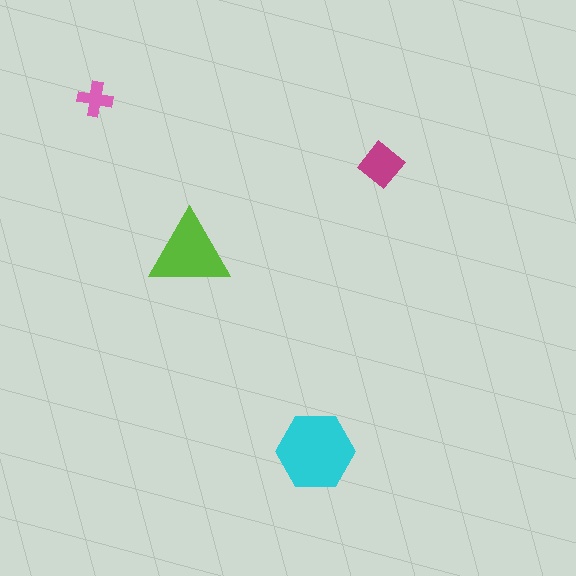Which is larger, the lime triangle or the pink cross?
The lime triangle.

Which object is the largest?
The cyan hexagon.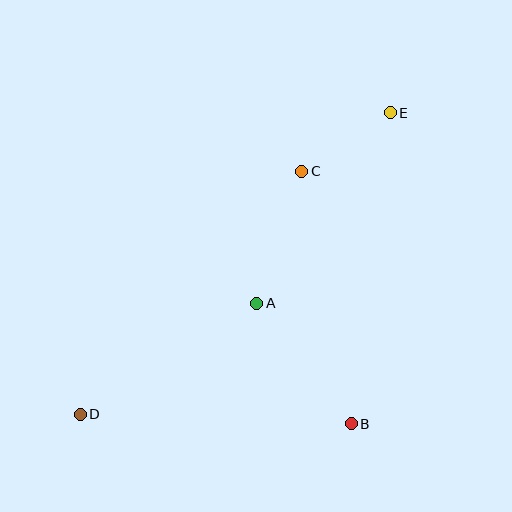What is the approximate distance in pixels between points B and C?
The distance between B and C is approximately 257 pixels.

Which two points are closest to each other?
Points C and E are closest to each other.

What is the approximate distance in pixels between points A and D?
The distance between A and D is approximately 209 pixels.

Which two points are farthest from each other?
Points D and E are farthest from each other.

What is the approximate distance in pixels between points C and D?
The distance between C and D is approximately 329 pixels.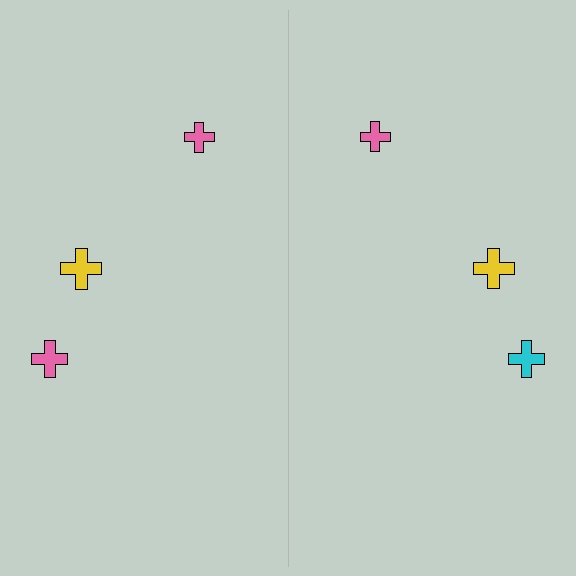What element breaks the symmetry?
The cyan cross on the right side breaks the symmetry — its mirror counterpart is pink.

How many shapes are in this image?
There are 6 shapes in this image.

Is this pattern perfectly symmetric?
No, the pattern is not perfectly symmetric. The cyan cross on the right side breaks the symmetry — its mirror counterpart is pink.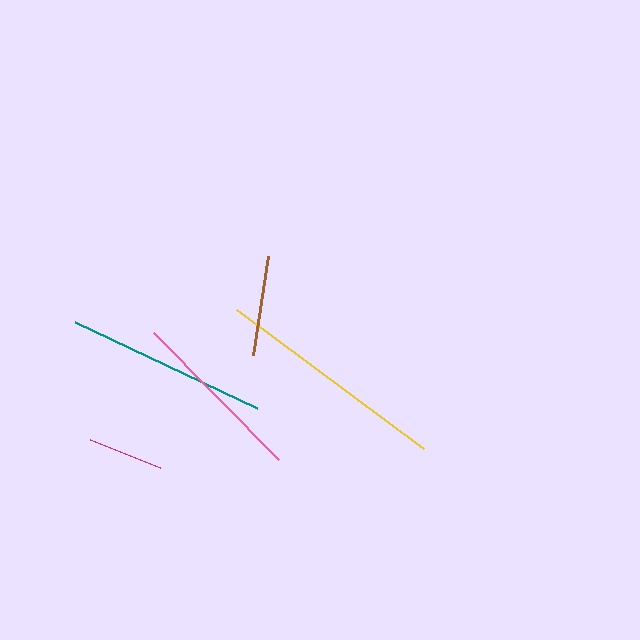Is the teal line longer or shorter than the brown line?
The teal line is longer than the brown line.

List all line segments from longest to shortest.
From longest to shortest: yellow, teal, pink, brown, magenta.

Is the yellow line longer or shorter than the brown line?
The yellow line is longer than the brown line.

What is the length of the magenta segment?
The magenta segment is approximately 76 pixels long.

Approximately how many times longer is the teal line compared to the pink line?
The teal line is approximately 1.1 times the length of the pink line.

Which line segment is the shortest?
The magenta line is the shortest at approximately 76 pixels.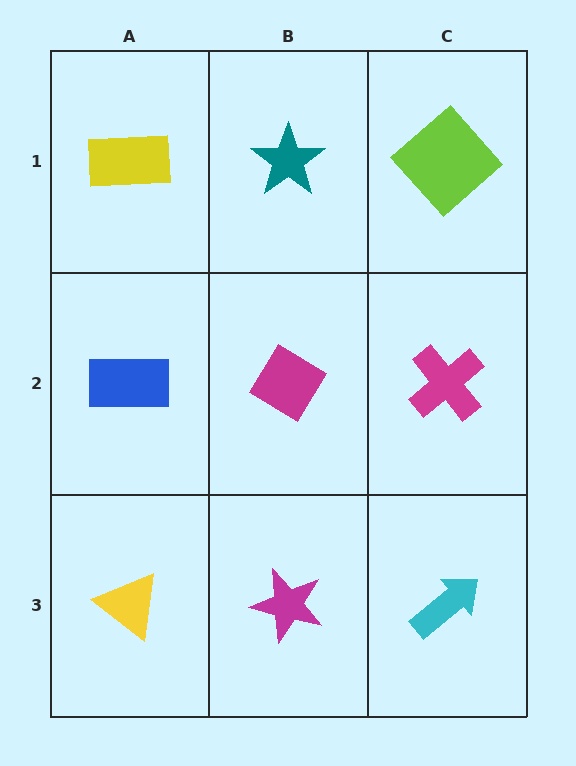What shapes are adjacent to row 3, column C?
A magenta cross (row 2, column C), a magenta star (row 3, column B).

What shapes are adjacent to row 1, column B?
A magenta diamond (row 2, column B), a yellow rectangle (row 1, column A), a lime diamond (row 1, column C).